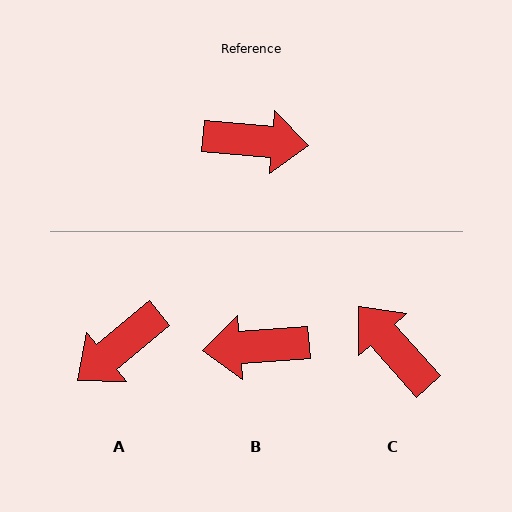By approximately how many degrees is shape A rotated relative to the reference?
Approximately 135 degrees clockwise.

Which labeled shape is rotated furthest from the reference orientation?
B, about 171 degrees away.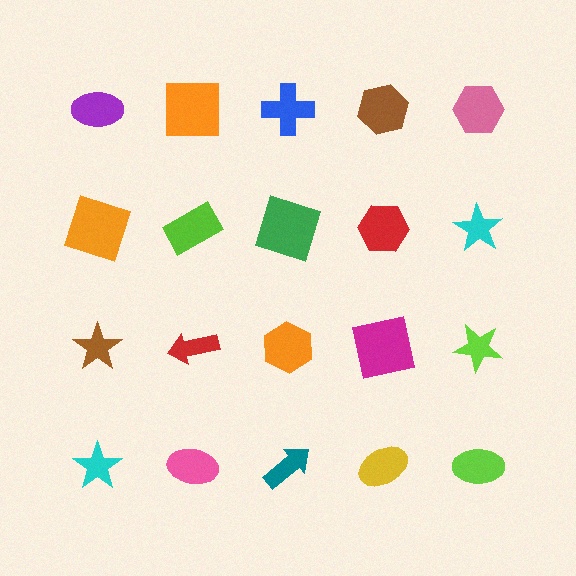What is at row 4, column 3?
A teal arrow.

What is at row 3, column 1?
A brown star.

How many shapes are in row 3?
5 shapes.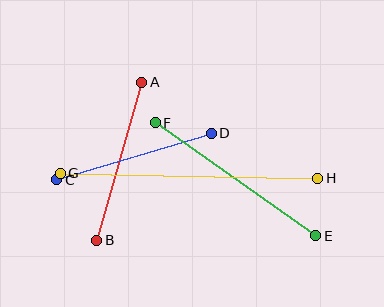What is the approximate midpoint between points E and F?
The midpoint is at approximately (235, 179) pixels.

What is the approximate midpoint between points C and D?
The midpoint is at approximately (134, 156) pixels.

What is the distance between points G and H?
The distance is approximately 258 pixels.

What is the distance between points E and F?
The distance is approximately 196 pixels.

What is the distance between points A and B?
The distance is approximately 164 pixels.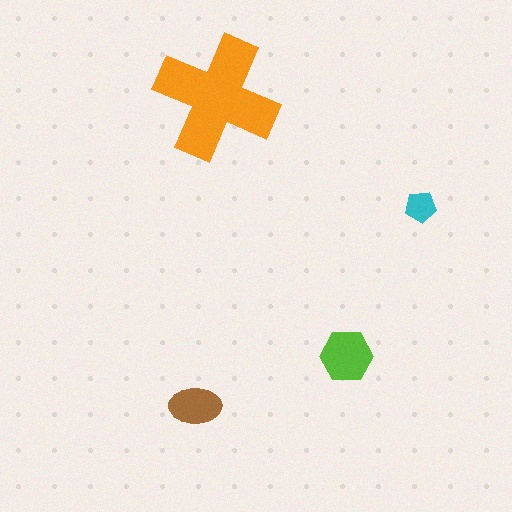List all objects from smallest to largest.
The cyan pentagon, the brown ellipse, the lime hexagon, the orange cross.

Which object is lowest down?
The brown ellipse is bottommost.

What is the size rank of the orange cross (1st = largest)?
1st.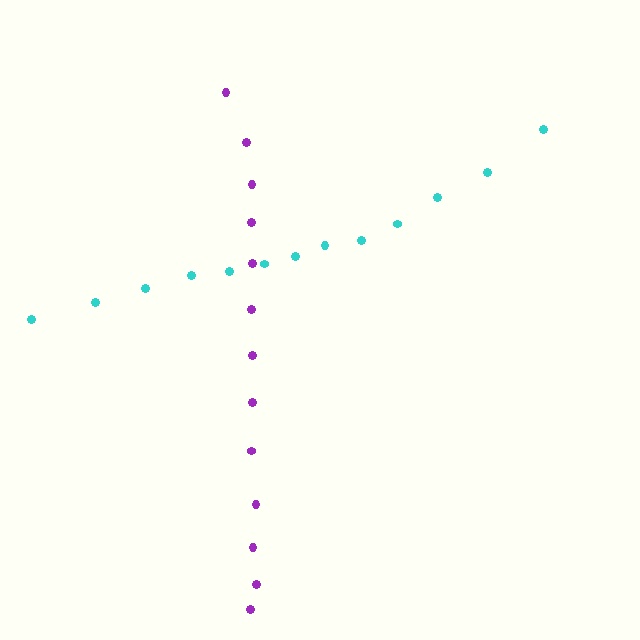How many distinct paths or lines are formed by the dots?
There are 2 distinct paths.